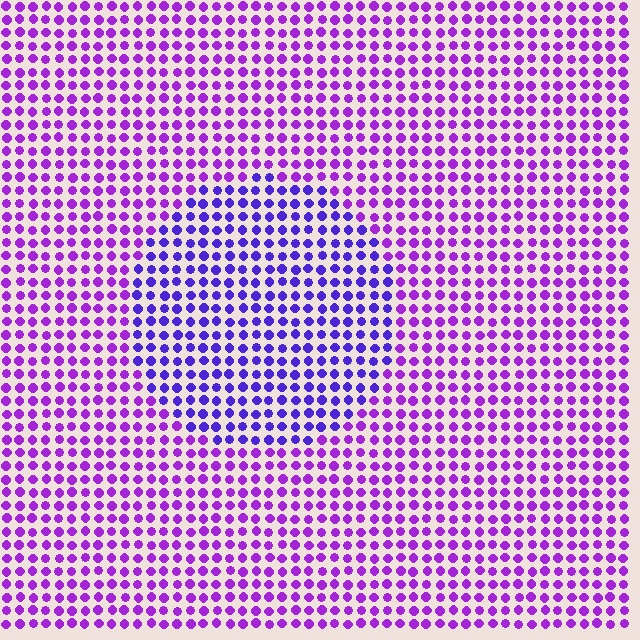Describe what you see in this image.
The image is filled with small purple elements in a uniform arrangement. A circle-shaped region is visible where the elements are tinted to a slightly different hue, forming a subtle color boundary.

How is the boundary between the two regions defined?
The boundary is defined purely by a slight shift in hue (about 30 degrees). Spacing, size, and orientation are identical on both sides.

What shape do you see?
I see a circle.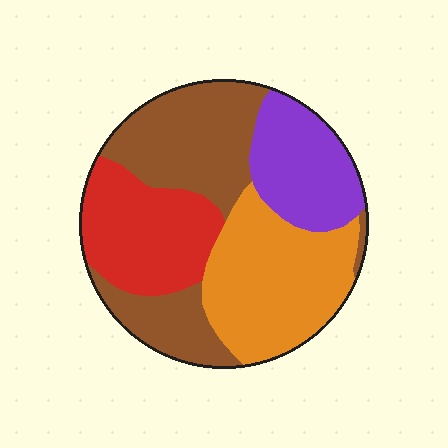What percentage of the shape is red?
Red covers about 20% of the shape.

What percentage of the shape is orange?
Orange takes up between a quarter and a half of the shape.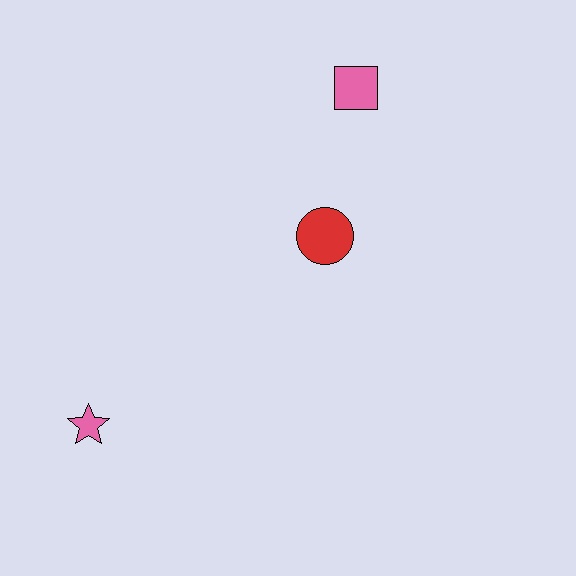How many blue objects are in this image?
There are no blue objects.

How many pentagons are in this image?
There are no pentagons.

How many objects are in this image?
There are 3 objects.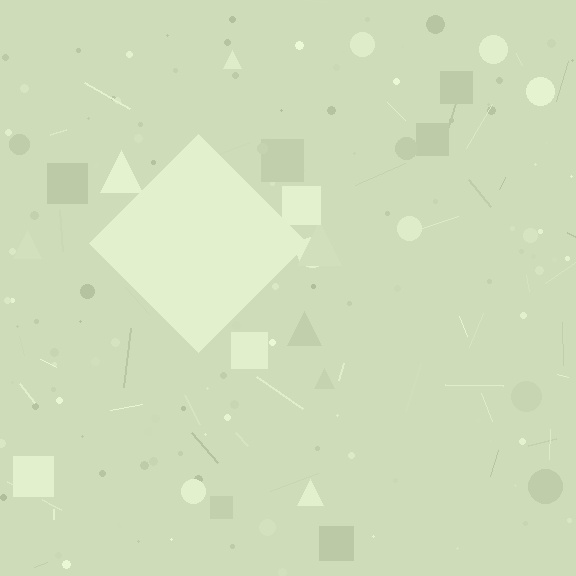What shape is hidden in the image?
A diamond is hidden in the image.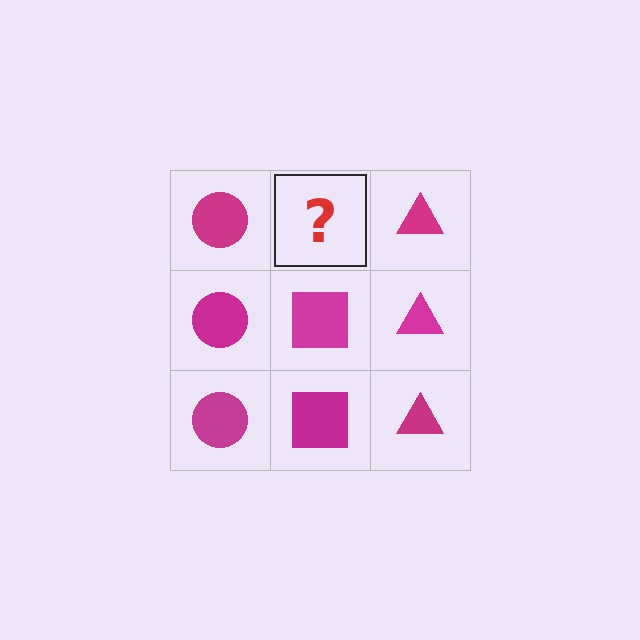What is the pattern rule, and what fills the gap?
The rule is that each column has a consistent shape. The gap should be filled with a magenta square.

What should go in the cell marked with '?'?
The missing cell should contain a magenta square.